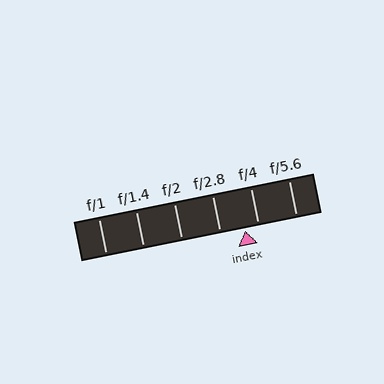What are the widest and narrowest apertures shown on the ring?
The widest aperture shown is f/1 and the narrowest is f/5.6.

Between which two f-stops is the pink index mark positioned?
The index mark is between f/2.8 and f/4.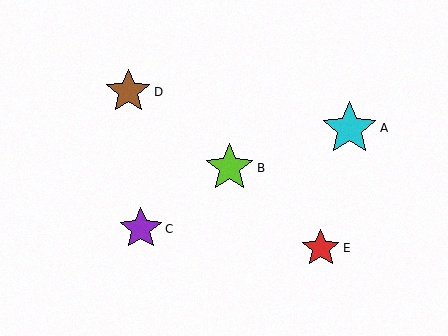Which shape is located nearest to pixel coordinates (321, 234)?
The red star (labeled E) at (321, 248) is nearest to that location.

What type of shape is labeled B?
Shape B is a lime star.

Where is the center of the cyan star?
The center of the cyan star is at (349, 128).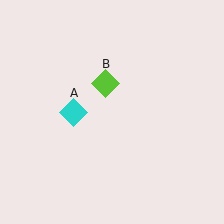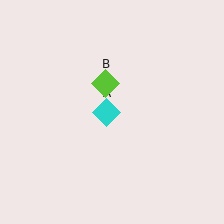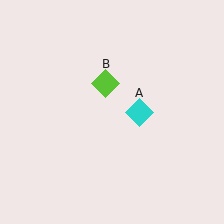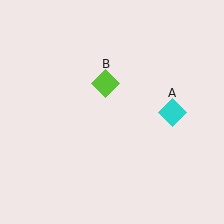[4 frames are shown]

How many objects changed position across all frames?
1 object changed position: cyan diamond (object A).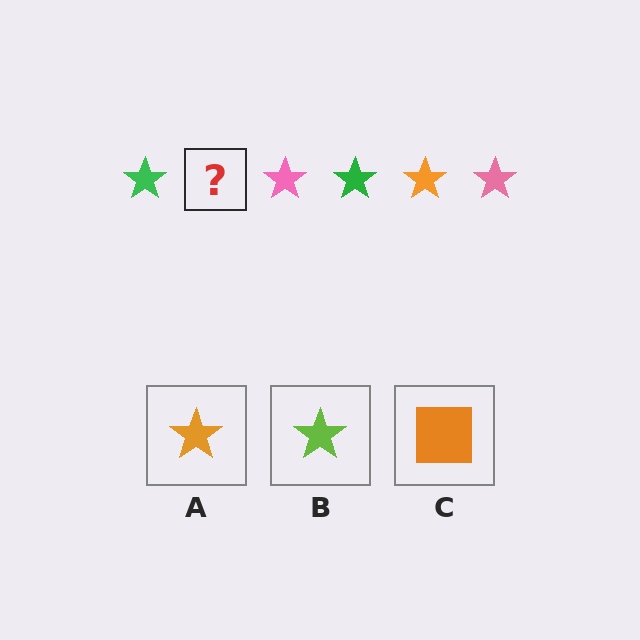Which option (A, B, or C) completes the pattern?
A.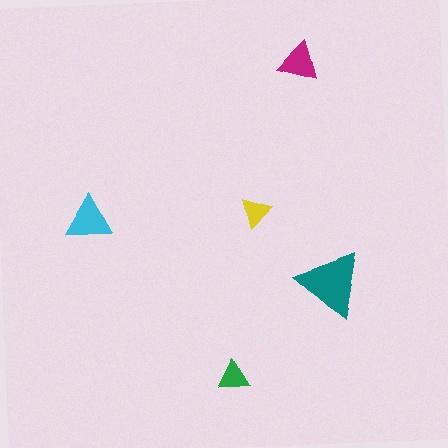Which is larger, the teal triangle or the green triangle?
The teal one.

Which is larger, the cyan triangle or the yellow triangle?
The cyan one.